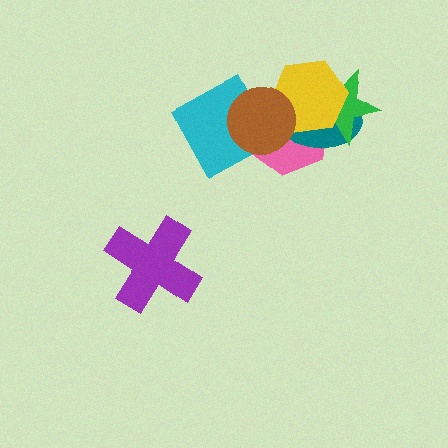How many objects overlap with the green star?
3 objects overlap with the green star.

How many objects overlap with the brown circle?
4 objects overlap with the brown circle.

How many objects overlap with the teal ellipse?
4 objects overlap with the teal ellipse.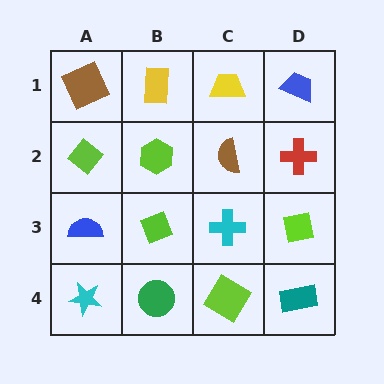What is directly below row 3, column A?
A cyan star.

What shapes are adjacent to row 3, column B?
A lime hexagon (row 2, column B), a green circle (row 4, column B), a blue semicircle (row 3, column A), a cyan cross (row 3, column C).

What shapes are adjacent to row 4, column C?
A cyan cross (row 3, column C), a green circle (row 4, column B), a teal rectangle (row 4, column D).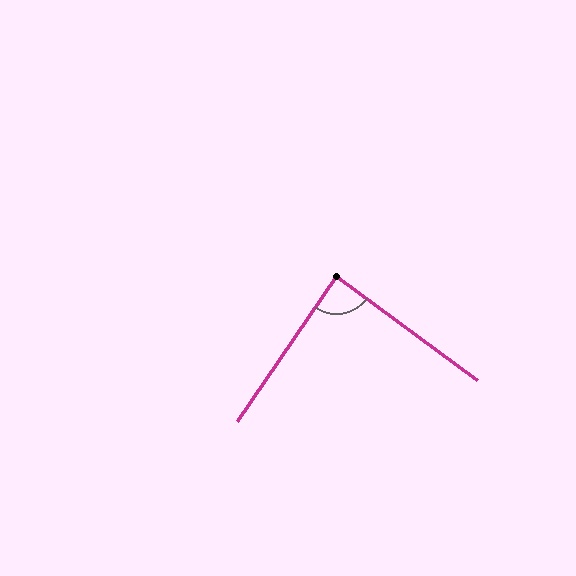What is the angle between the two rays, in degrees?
Approximately 88 degrees.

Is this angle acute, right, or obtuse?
It is approximately a right angle.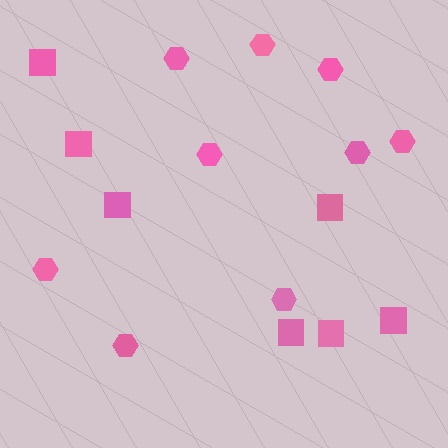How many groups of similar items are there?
There are 2 groups: one group of squares (7) and one group of hexagons (9).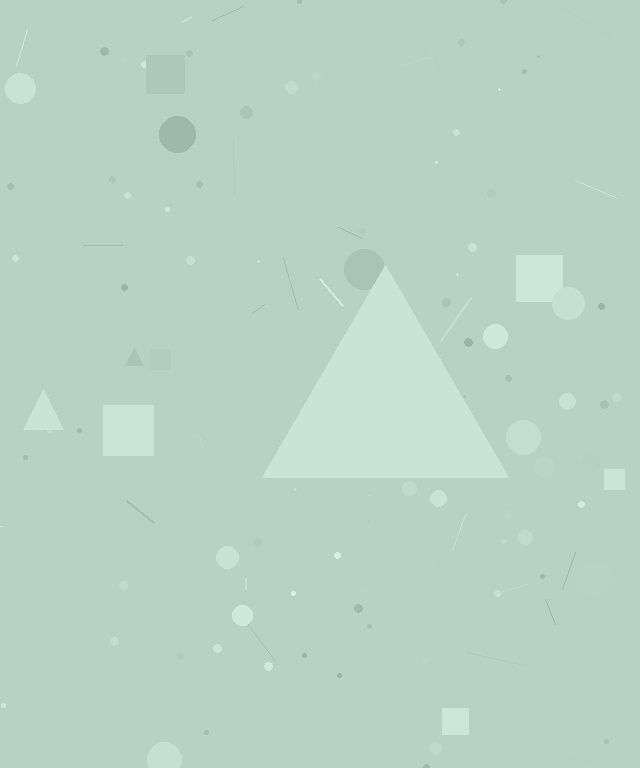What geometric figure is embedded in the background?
A triangle is embedded in the background.